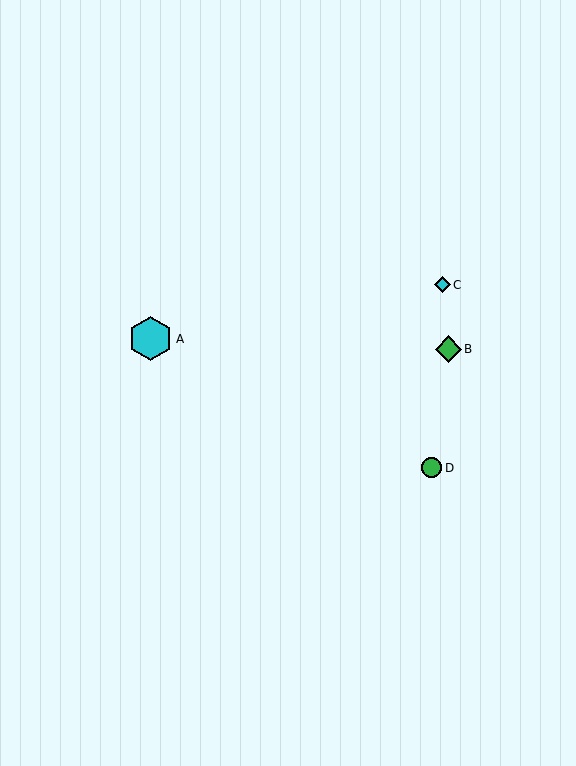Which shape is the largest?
The cyan hexagon (labeled A) is the largest.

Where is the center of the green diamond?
The center of the green diamond is at (448, 349).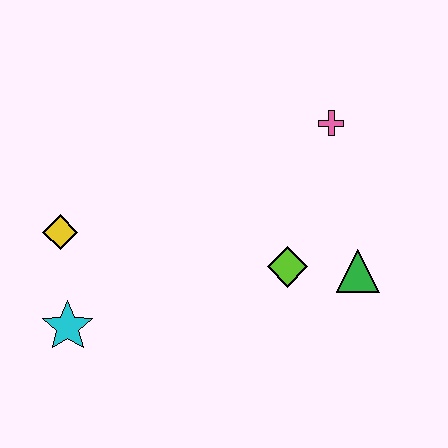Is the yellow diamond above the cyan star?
Yes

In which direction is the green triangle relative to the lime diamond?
The green triangle is to the right of the lime diamond.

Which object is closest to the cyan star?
The yellow diamond is closest to the cyan star.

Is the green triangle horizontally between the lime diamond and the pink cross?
No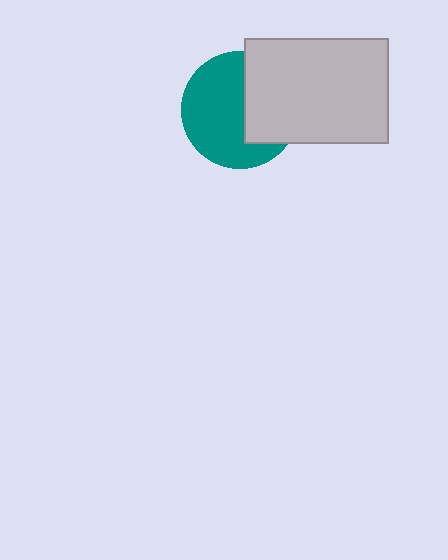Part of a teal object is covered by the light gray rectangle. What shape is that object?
It is a circle.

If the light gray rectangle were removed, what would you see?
You would see the complete teal circle.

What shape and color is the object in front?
The object in front is a light gray rectangle.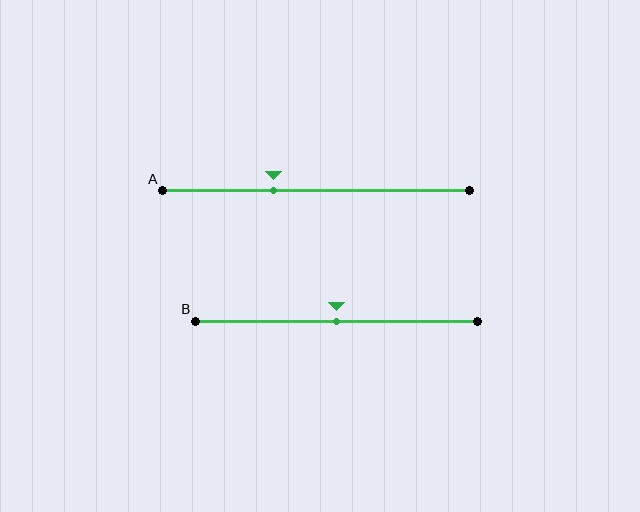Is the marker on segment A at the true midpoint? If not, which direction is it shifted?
No, the marker on segment A is shifted to the left by about 14% of the segment length.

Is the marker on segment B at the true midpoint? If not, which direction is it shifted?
Yes, the marker on segment B is at the true midpoint.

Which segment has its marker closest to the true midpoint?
Segment B has its marker closest to the true midpoint.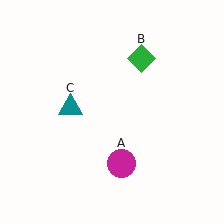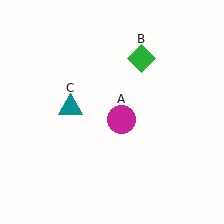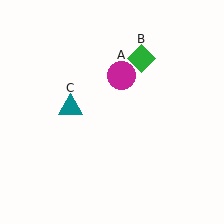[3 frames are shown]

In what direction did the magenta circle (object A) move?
The magenta circle (object A) moved up.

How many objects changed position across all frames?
1 object changed position: magenta circle (object A).